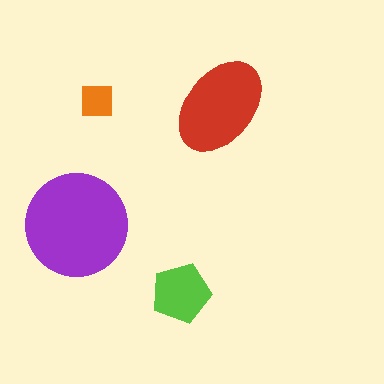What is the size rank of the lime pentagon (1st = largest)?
3rd.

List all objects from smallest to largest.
The orange square, the lime pentagon, the red ellipse, the purple circle.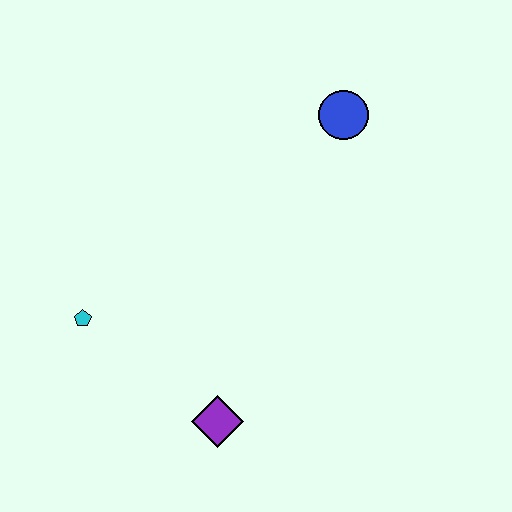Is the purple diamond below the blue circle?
Yes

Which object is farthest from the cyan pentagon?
The blue circle is farthest from the cyan pentagon.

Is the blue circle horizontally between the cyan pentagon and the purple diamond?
No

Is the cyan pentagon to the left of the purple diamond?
Yes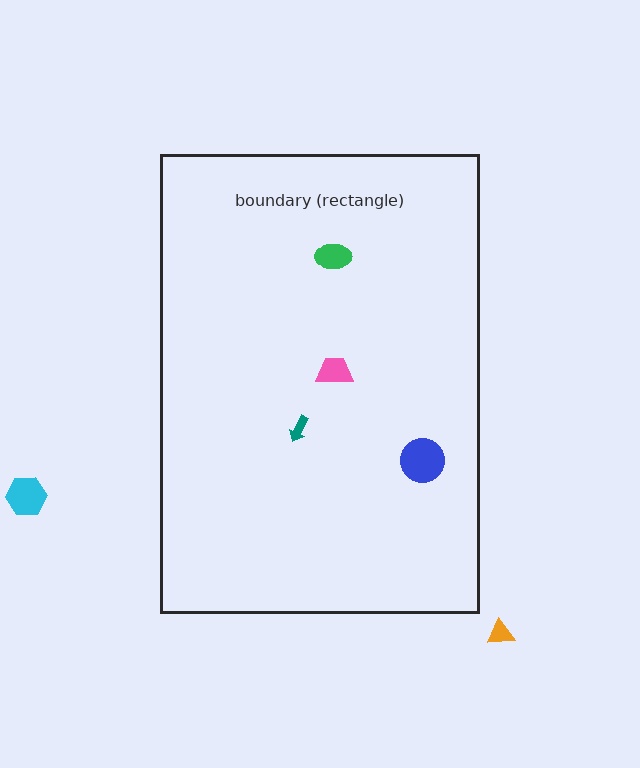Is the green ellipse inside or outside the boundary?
Inside.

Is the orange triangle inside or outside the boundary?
Outside.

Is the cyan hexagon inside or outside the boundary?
Outside.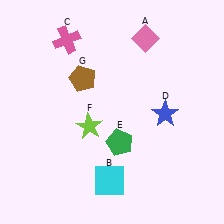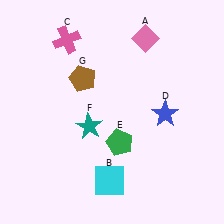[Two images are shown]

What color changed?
The star (F) changed from lime in Image 1 to teal in Image 2.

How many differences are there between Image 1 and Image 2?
There is 1 difference between the two images.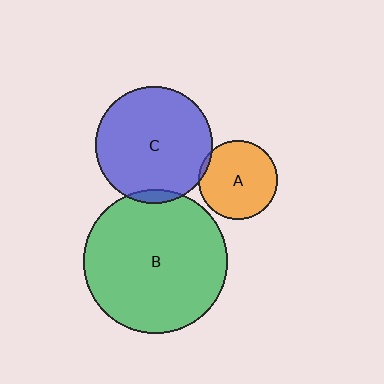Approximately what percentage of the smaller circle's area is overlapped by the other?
Approximately 5%.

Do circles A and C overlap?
Yes.